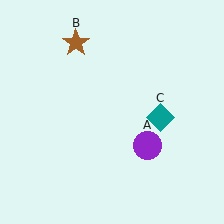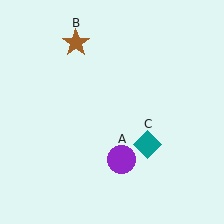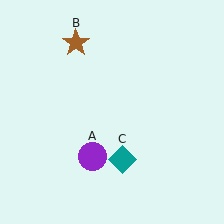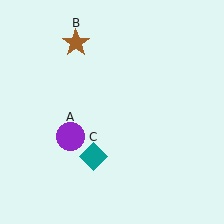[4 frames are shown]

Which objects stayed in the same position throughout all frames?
Brown star (object B) remained stationary.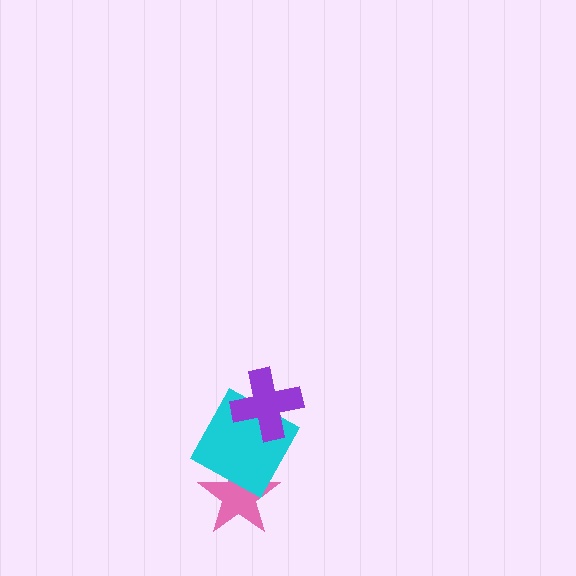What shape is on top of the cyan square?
The purple cross is on top of the cyan square.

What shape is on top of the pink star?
The cyan square is on top of the pink star.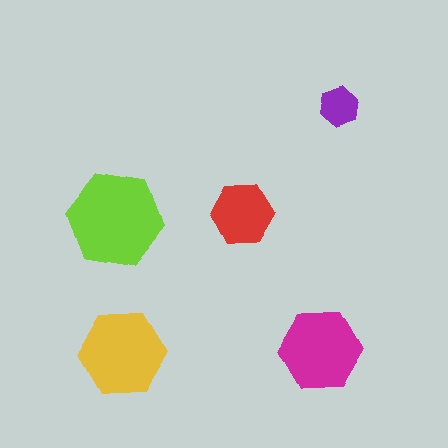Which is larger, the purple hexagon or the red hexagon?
The red one.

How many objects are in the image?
There are 5 objects in the image.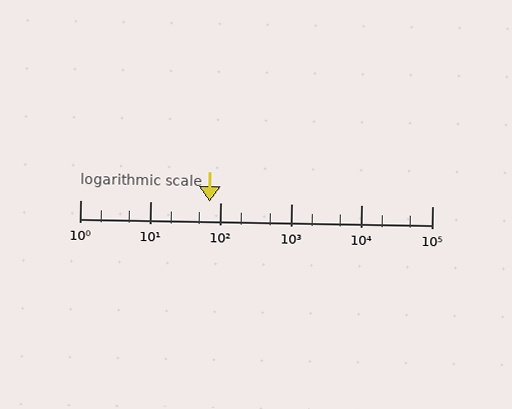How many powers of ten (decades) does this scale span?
The scale spans 5 decades, from 1 to 100000.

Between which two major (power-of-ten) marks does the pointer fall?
The pointer is between 10 and 100.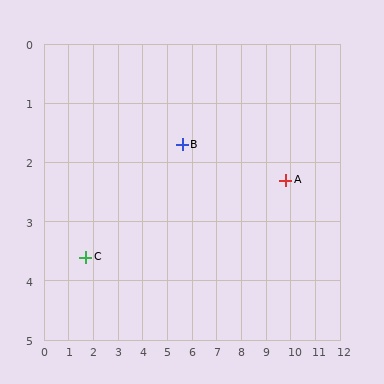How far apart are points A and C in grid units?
Points A and C are about 8.2 grid units apart.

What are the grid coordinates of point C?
Point C is at approximately (1.7, 3.6).